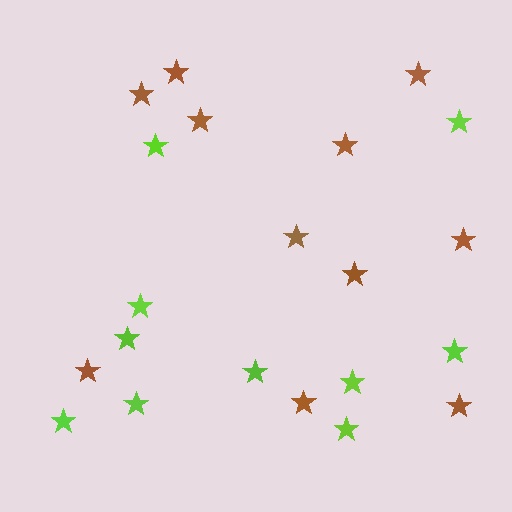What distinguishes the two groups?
There are 2 groups: one group of lime stars (10) and one group of brown stars (11).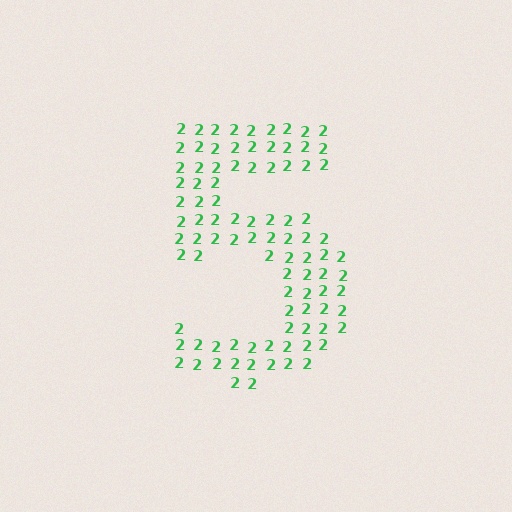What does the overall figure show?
The overall figure shows the digit 5.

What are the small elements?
The small elements are digit 2's.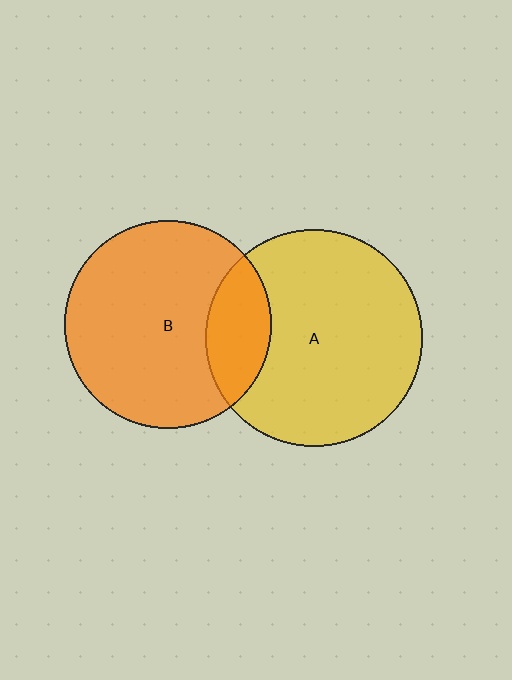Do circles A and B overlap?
Yes.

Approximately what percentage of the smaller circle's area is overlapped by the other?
Approximately 20%.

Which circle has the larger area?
Circle A (yellow).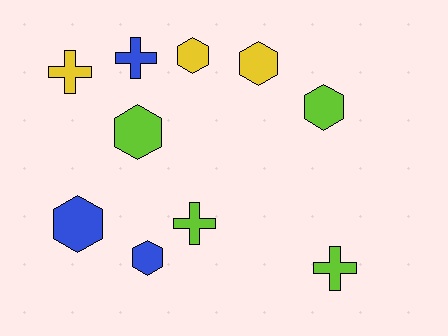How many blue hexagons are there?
There are 2 blue hexagons.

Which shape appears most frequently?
Hexagon, with 6 objects.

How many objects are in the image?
There are 10 objects.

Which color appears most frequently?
Lime, with 4 objects.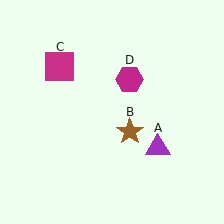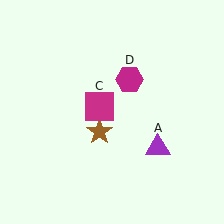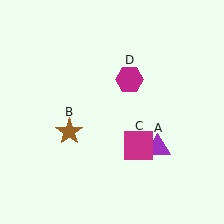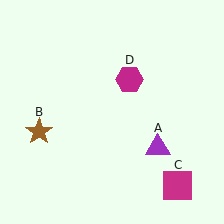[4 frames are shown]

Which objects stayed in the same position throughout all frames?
Purple triangle (object A) and magenta hexagon (object D) remained stationary.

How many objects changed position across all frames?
2 objects changed position: brown star (object B), magenta square (object C).